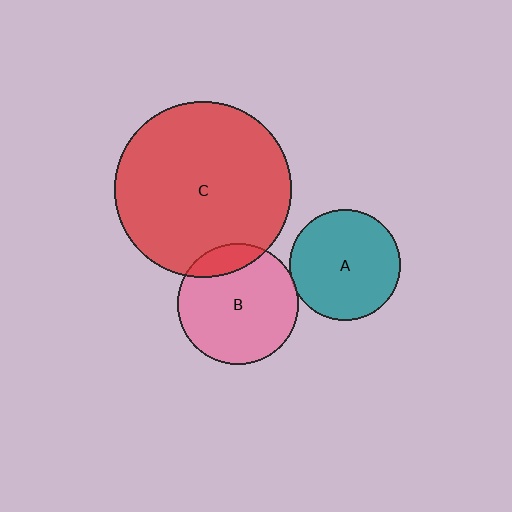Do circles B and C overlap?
Yes.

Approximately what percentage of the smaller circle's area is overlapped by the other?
Approximately 15%.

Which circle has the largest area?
Circle C (red).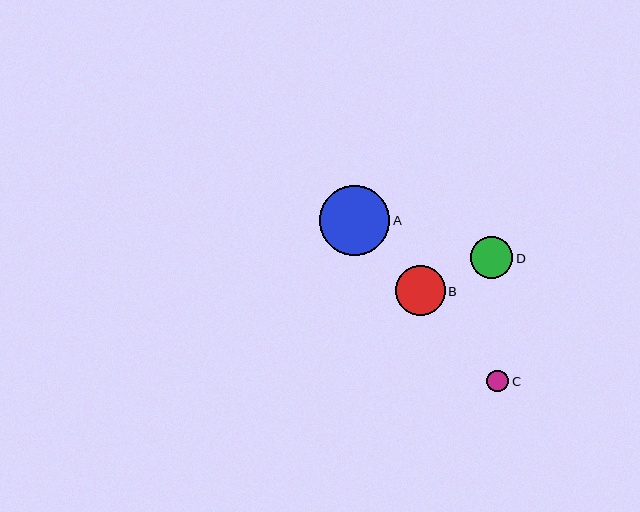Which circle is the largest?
Circle A is the largest with a size of approximately 70 pixels.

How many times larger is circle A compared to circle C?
Circle A is approximately 3.2 times the size of circle C.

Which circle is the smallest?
Circle C is the smallest with a size of approximately 22 pixels.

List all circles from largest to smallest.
From largest to smallest: A, B, D, C.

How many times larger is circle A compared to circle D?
Circle A is approximately 1.7 times the size of circle D.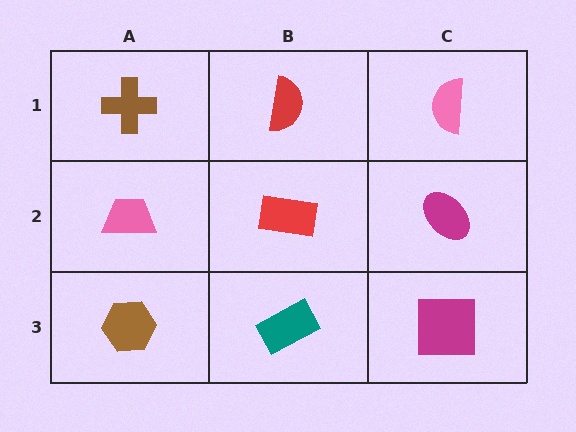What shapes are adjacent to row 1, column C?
A magenta ellipse (row 2, column C), a red semicircle (row 1, column B).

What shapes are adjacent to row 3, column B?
A red rectangle (row 2, column B), a brown hexagon (row 3, column A), a magenta square (row 3, column C).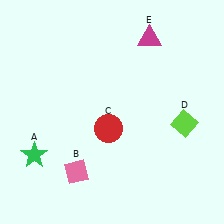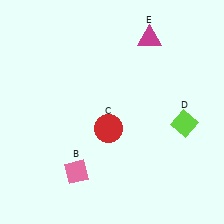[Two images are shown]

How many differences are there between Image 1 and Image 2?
There is 1 difference between the two images.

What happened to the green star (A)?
The green star (A) was removed in Image 2. It was in the bottom-left area of Image 1.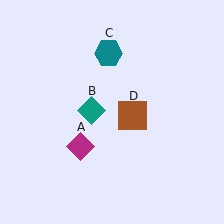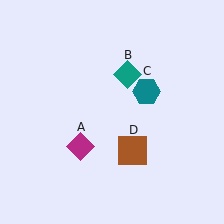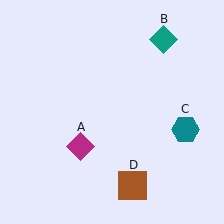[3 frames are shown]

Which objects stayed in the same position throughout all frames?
Magenta diamond (object A) remained stationary.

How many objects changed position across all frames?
3 objects changed position: teal diamond (object B), teal hexagon (object C), brown square (object D).